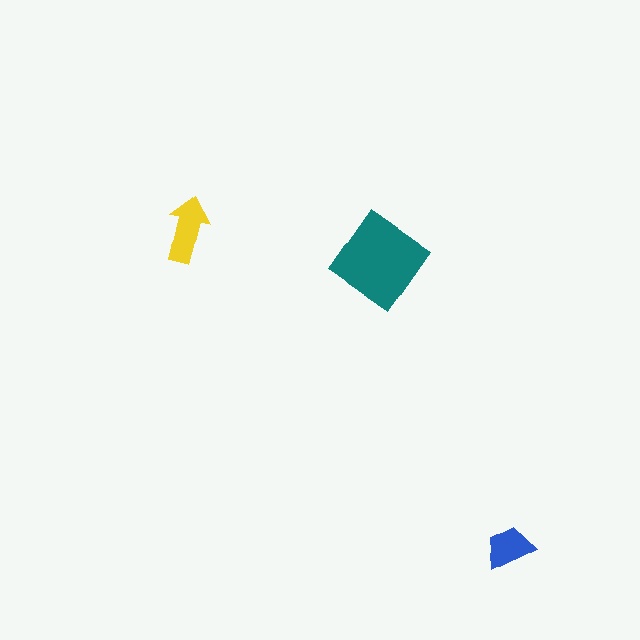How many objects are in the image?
There are 3 objects in the image.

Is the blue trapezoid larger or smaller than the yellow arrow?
Smaller.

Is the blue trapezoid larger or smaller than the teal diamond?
Smaller.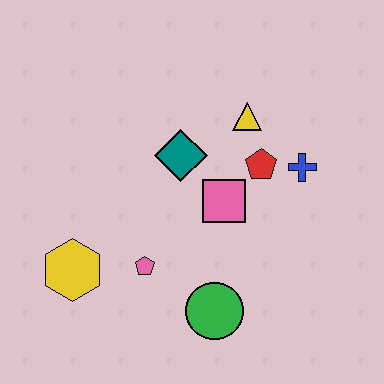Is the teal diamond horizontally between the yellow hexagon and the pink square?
Yes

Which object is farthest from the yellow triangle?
The yellow hexagon is farthest from the yellow triangle.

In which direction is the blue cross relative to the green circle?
The blue cross is above the green circle.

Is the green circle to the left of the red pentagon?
Yes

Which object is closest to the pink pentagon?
The yellow hexagon is closest to the pink pentagon.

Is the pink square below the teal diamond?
Yes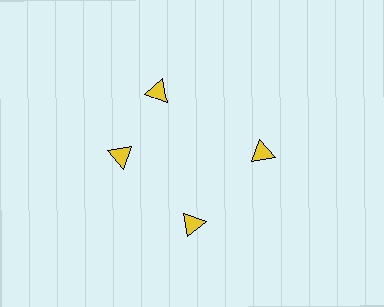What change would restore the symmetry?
The symmetry would be restored by rotating it back into even spacing with its neighbors so that all 4 triangles sit at equal angles and equal distance from the center.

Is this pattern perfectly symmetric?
No. The 4 yellow triangles are arranged in a ring, but one element near the 12 o'clock position is rotated out of alignment along the ring, breaking the 4-fold rotational symmetry.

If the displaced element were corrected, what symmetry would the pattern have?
It would have 4-fold rotational symmetry — the pattern would map onto itself every 90 degrees.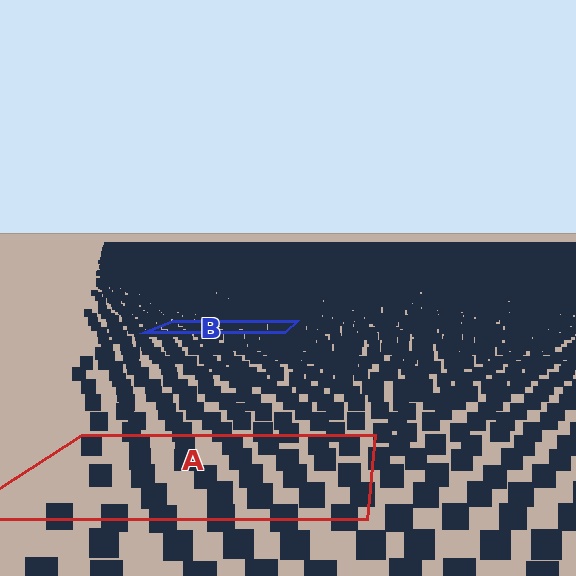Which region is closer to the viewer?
Region A is closer. The texture elements there are larger and more spread out.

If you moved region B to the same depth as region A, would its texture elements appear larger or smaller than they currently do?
They would appear larger. At a closer depth, the same texture elements are projected at a bigger on-screen size.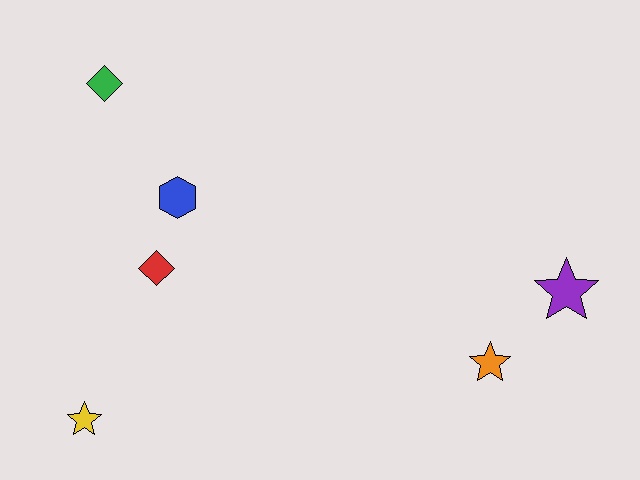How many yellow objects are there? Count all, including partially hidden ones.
There is 1 yellow object.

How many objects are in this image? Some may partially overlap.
There are 6 objects.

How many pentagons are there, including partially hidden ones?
There are no pentagons.